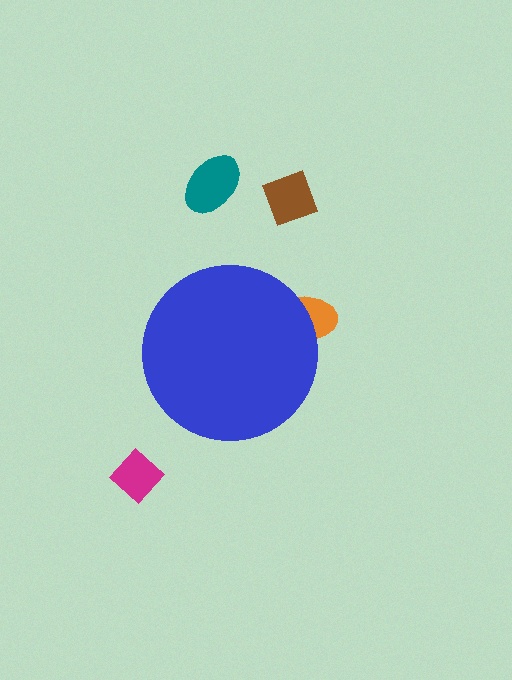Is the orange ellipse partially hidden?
Yes, the orange ellipse is partially hidden behind the blue circle.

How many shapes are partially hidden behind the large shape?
1 shape is partially hidden.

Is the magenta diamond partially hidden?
No, the magenta diamond is fully visible.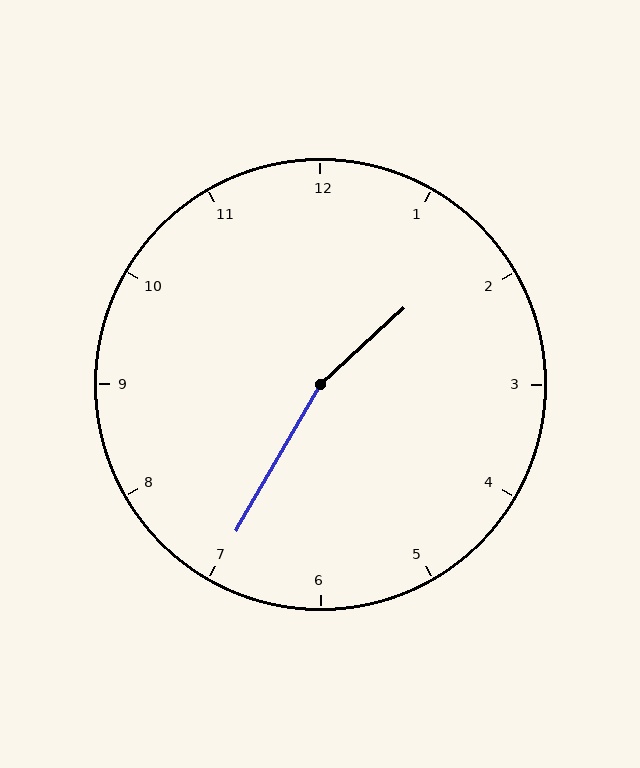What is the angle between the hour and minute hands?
Approximately 162 degrees.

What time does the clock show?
1:35.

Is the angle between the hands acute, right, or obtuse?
It is obtuse.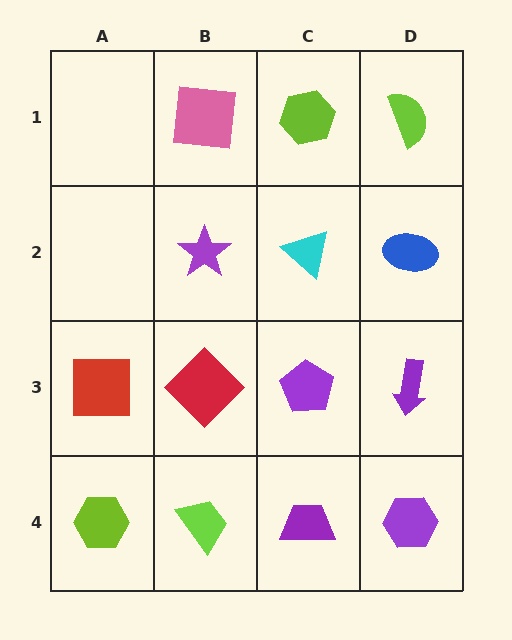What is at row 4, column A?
A lime hexagon.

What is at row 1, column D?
A lime semicircle.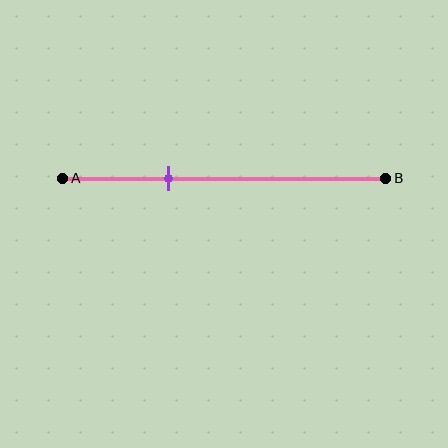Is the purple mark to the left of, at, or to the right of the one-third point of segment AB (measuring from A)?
The purple mark is approximately at the one-third point of segment AB.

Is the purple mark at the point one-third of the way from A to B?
Yes, the mark is approximately at the one-third point.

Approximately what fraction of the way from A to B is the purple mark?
The purple mark is approximately 35% of the way from A to B.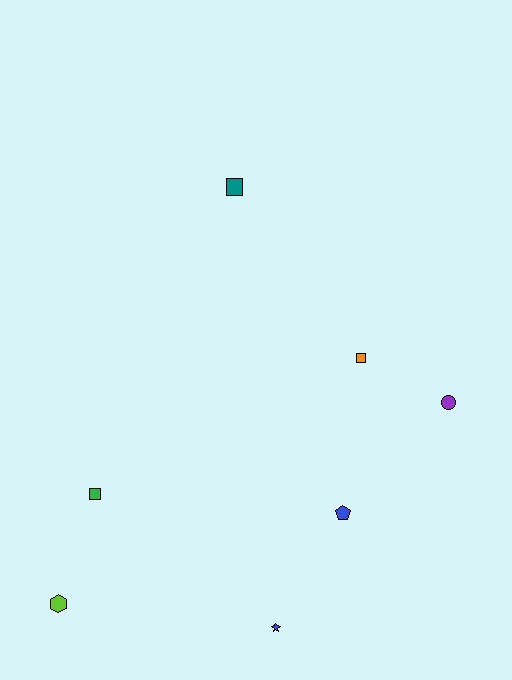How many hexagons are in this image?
There is 1 hexagon.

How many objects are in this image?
There are 7 objects.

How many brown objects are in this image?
There are no brown objects.